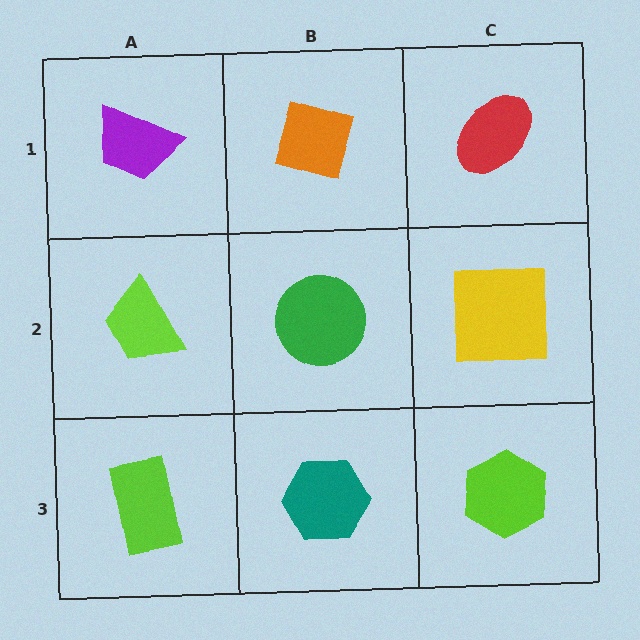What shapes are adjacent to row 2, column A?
A purple trapezoid (row 1, column A), a lime rectangle (row 3, column A), a green circle (row 2, column B).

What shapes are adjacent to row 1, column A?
A lime trapezoid (row 2, column A), an orange diamond (row 1, column B).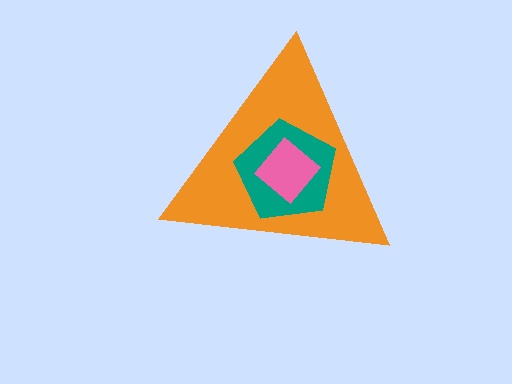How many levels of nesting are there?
3.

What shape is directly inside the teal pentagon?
The pink diamond.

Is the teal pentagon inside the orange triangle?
Yes.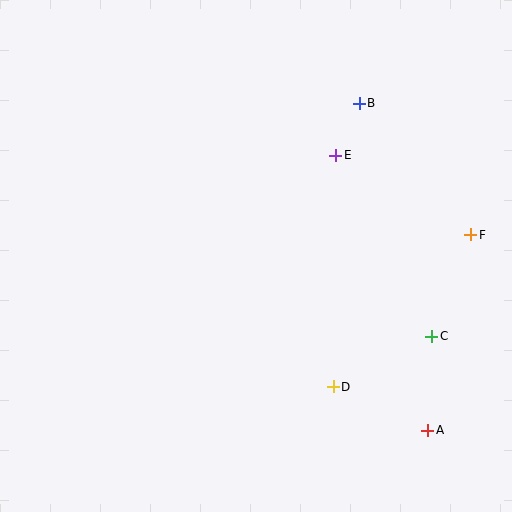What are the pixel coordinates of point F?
Point F is at (471, 235).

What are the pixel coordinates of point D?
Point D is at (333, 387).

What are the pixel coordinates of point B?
Point B is at (359, 103).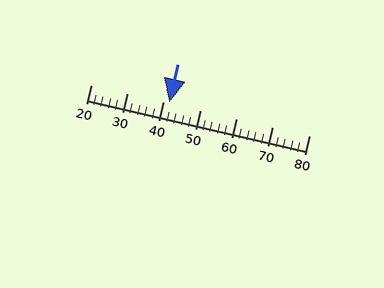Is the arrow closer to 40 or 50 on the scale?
The arrow is closer to 40.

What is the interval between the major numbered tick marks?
The major tick marks are spaced 10 units apart.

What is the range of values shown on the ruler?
The ruler shows values from 20 to 80.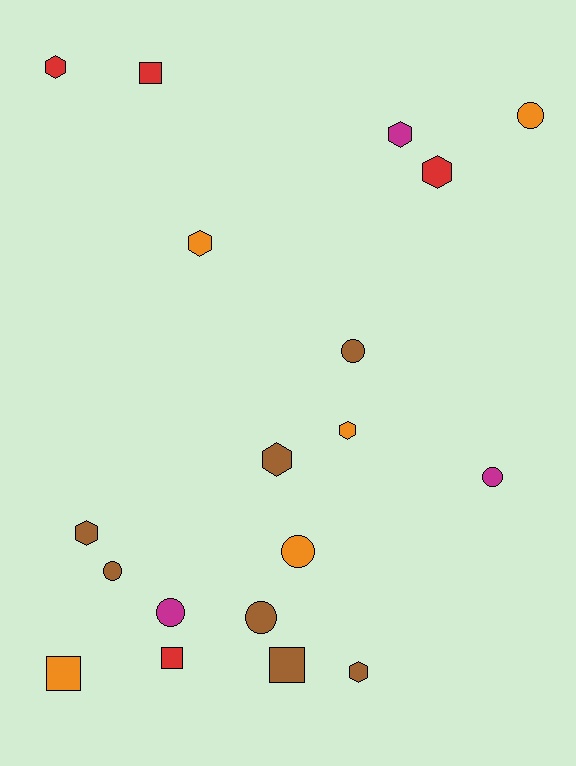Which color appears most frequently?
Brown, with 7 objects.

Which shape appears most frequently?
Hexagon, with 8 objects.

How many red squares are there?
There are 2 red squares.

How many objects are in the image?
There are 19 objects.